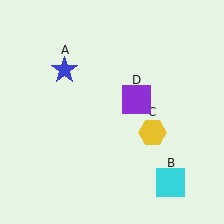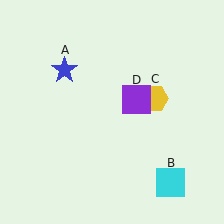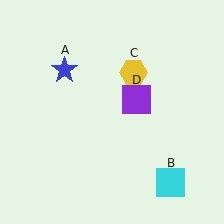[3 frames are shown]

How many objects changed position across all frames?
1 object changed position: yellow hexagon (object C).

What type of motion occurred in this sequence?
The yellow hexagon (object C) rotated counterclockwise around the center of the scene.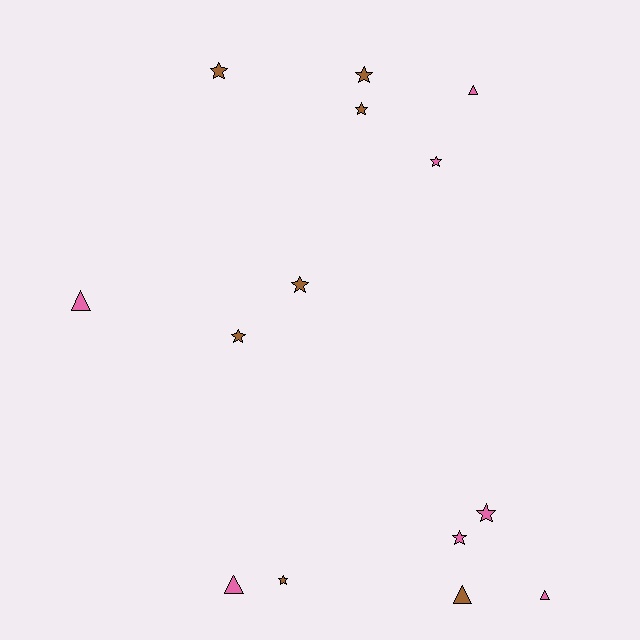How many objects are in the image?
There are 14 objects.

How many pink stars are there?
There are 3 pink stars.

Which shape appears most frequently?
Star, with 9 objects.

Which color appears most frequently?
Brown, with 7 objects.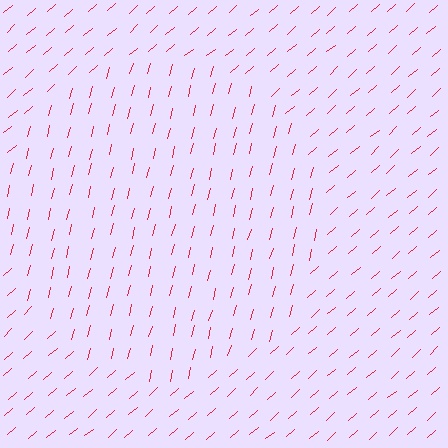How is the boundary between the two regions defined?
The boundary is defined purely by a change in line orientation (approximately 34 degrees difference). All lines are the same color and thickness.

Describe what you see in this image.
The image is filled with small red line segments. A circle region in the image has lines oriented differently from the surrounding lines, creating a visible texture boundary.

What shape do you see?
I see a circle.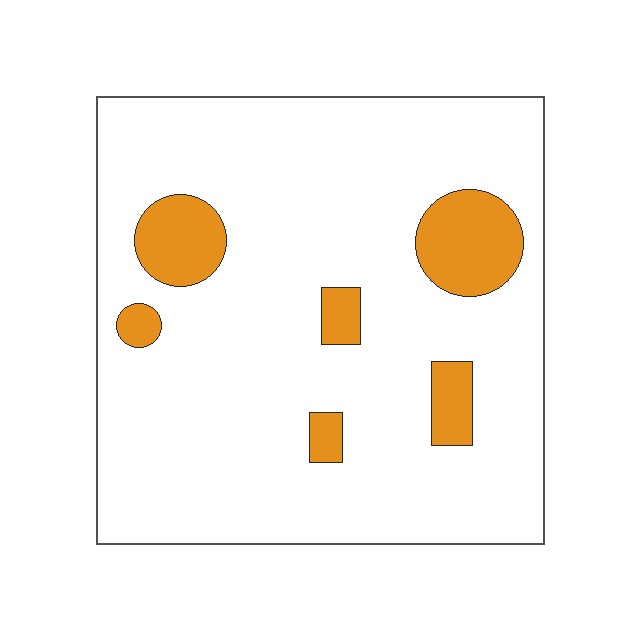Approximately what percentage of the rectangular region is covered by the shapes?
Approximately 15%.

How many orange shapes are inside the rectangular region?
6.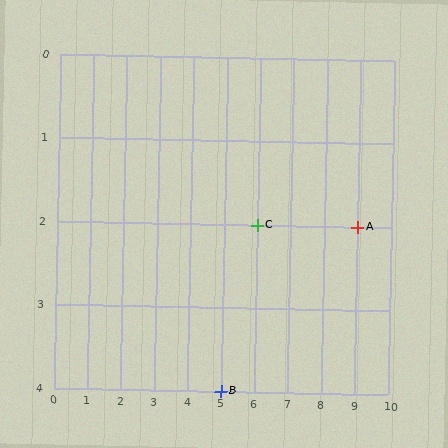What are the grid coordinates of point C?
Point C is at grid coordinates (6, 2).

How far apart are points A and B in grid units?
Points A and B are 4 columns and 2 rows apart (about 4.5 grid units diagonally).